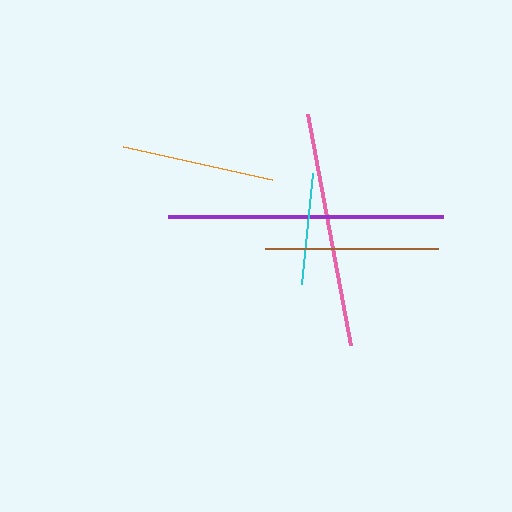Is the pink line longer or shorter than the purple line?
The purple line is longer than the pink line.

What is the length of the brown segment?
The brown segment is approximately 172 pixels long.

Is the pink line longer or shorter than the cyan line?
The pink line is longer than the cyan line.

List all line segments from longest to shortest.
From longest to shortest: purple, pink, brown, orange, cyan.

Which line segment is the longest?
The purple line is the longest at approximately 275 pixels.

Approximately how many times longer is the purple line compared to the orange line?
The purple line is approximately 1.8 times the length of the orange line.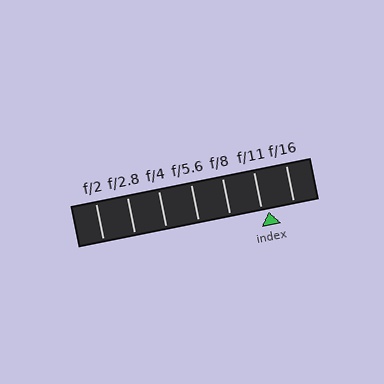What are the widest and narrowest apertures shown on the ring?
The widest aperture shown is f/2 and the narrowest is f/16.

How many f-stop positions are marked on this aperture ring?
There are 7 f-stop positions marked.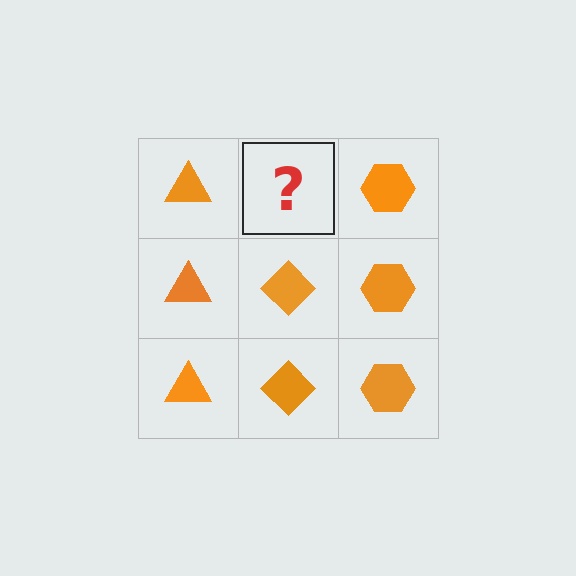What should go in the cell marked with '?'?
The missing cell should contain an orange diamond.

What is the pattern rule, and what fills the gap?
The rule is that each column has a consistent shape. The gap should be filled with an orange diamond.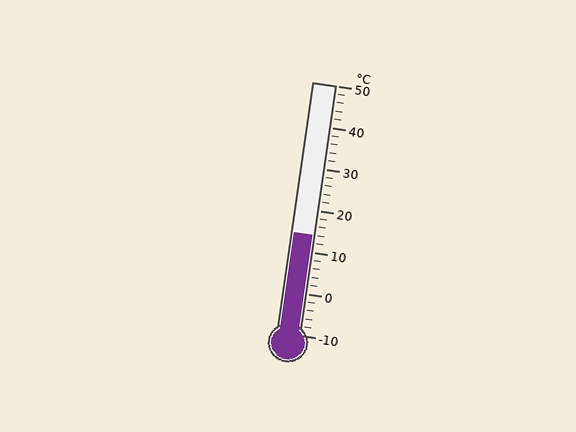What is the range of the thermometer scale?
The thermometer scale ranges from -10°C to 50°C.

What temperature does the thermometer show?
The thermometer shows approximately 14°C.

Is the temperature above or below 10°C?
The temperature is above 10°C.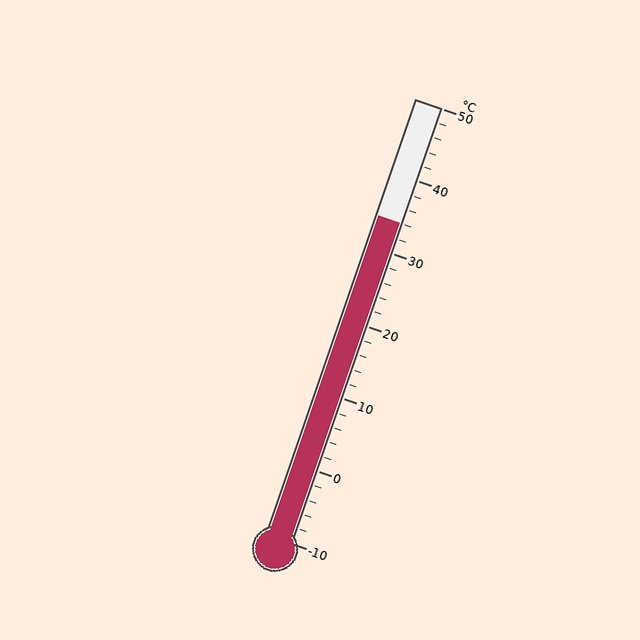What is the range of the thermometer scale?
The thermometer scale ranges from -10°C to 50°C.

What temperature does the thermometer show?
The thermometer shows approximately 34°C.